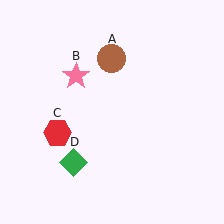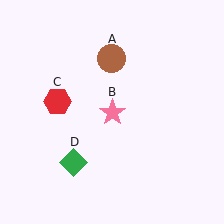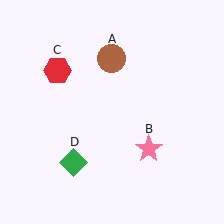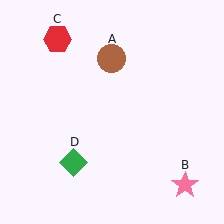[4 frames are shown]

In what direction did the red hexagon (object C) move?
The red hexagon (object C) moved up.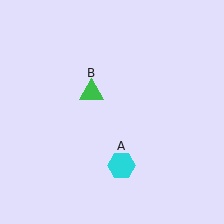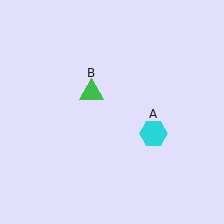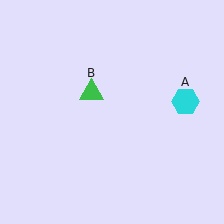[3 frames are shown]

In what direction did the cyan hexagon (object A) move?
The cyan hexagon (object A) moved up and to the right.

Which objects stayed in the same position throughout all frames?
Green triangle (object B) remained stationary.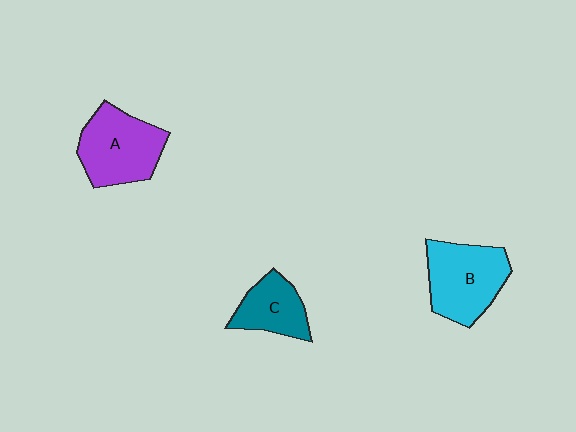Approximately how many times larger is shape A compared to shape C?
Approximately 1.5 times.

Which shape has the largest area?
Shape B (cyan).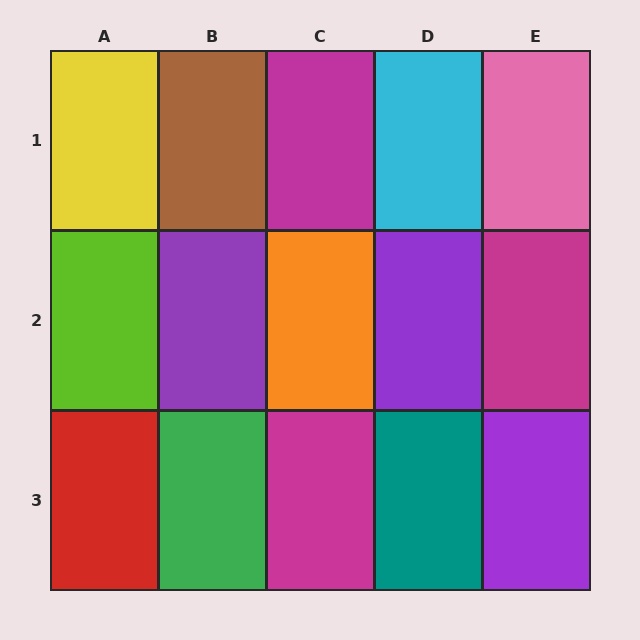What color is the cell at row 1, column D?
Cyan.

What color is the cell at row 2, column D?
Purple.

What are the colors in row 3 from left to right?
Red, green, magenta, teal, purple.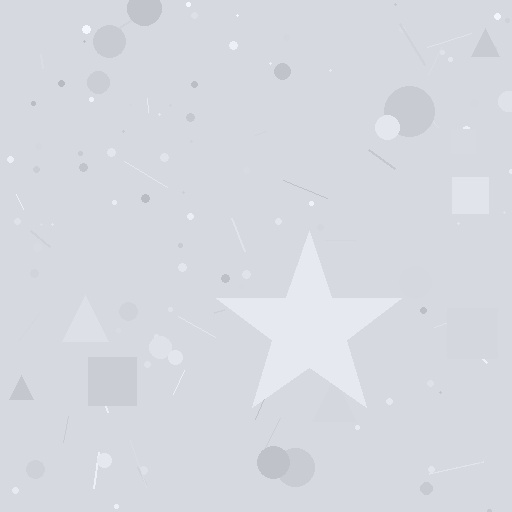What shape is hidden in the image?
A star is hidden in the image.